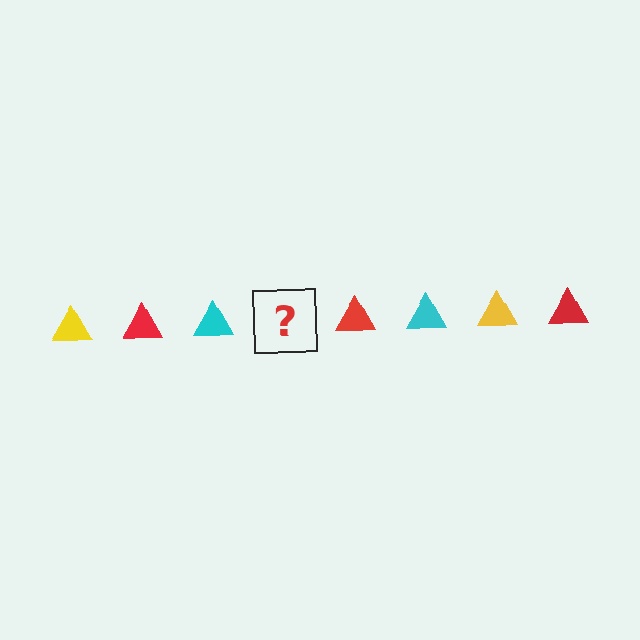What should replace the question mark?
The question mark should be replaced with a yellow triangle.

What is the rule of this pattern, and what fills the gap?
The rule is that the pattern cycles through yellow, red, cyan triangles. The gap should be filled with a yellow triangle.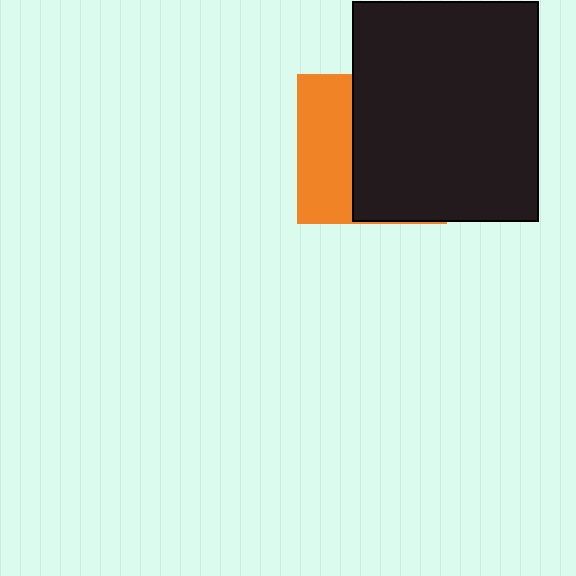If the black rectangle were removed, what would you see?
You would see the complete orange square.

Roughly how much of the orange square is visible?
A small part of it is visible (roughly 37%).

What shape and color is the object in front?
The object in front is a black rectangle.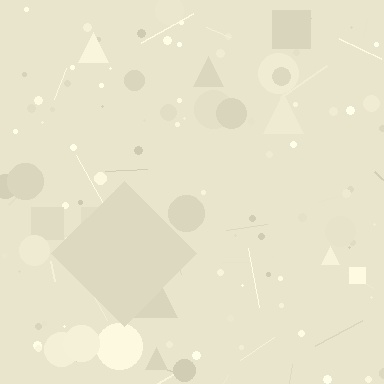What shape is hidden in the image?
A diamond is hidden in the image.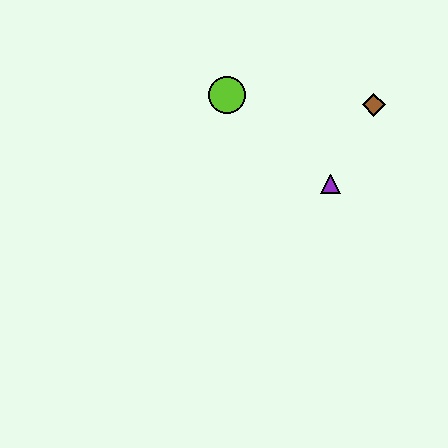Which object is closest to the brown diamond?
The purple triangle is closest to the brown diamond.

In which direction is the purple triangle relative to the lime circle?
The purple triangle is to the right of the lime circle.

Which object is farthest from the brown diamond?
The lime circle is farthest from the brown diamond.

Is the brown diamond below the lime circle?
Yes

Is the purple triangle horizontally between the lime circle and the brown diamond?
Yes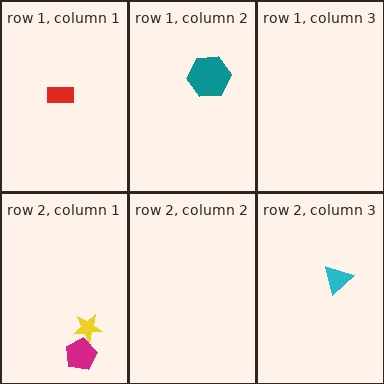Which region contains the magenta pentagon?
The row 2, column 1 region.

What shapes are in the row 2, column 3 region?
The cyan triangle.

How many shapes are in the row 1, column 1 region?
1.